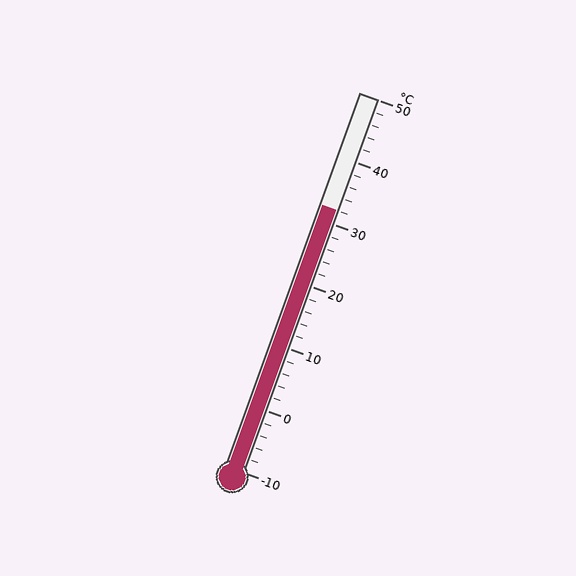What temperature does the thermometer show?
The thermometer shows approximately 32°C.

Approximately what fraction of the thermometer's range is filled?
The thermometer is filled to approximately 70% of its range.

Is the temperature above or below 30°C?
The temperature is above 30°C.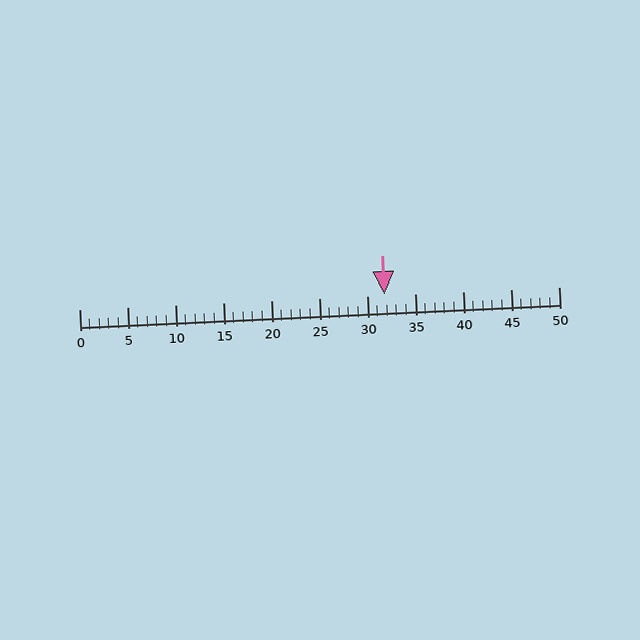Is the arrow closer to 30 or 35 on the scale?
The arrow is closer to 30.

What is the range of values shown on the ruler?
The ruler shows values from 0 to 50.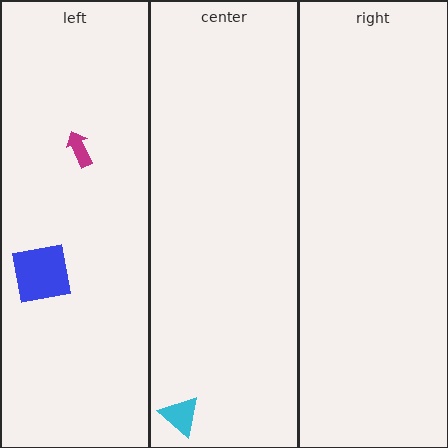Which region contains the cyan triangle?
The center region.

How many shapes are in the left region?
2.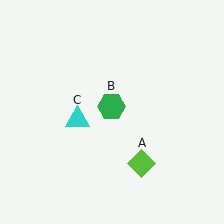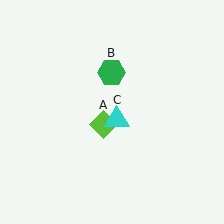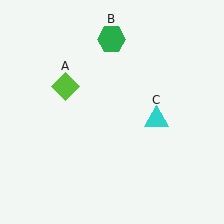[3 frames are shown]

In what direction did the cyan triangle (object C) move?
The cyan triangle (object C) moved right.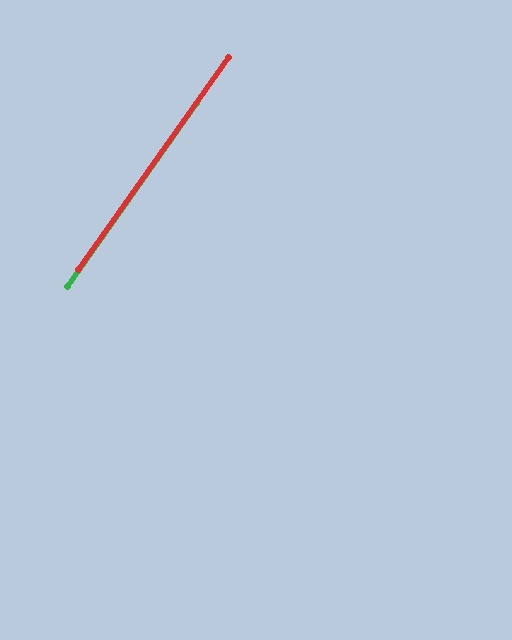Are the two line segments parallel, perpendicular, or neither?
Parallel — their directions differ by only 0.1°.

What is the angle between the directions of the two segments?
Approximately 0 degrees.